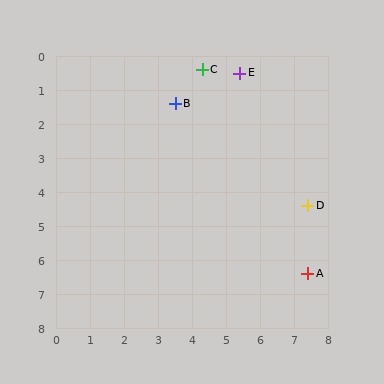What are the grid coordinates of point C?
Point C is at approximately (4.3, 0.4).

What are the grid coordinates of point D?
Point D is at approximately (7.4, 4.4).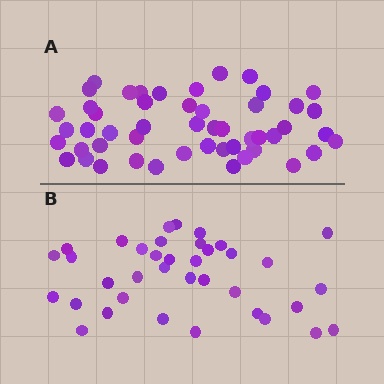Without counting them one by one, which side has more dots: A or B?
Region A (the top region) has more dots.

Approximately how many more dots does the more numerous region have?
Region A has approximately 15 more dots than region B.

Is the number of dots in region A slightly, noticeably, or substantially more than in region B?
Region A has noticeably more, but not dramatically so. The ratio is roughly 1.4 to 1.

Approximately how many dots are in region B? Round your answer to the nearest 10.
About 40 dots. (The exact count is 37, which rounds to 40.)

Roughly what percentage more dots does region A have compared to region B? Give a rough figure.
About 35% more.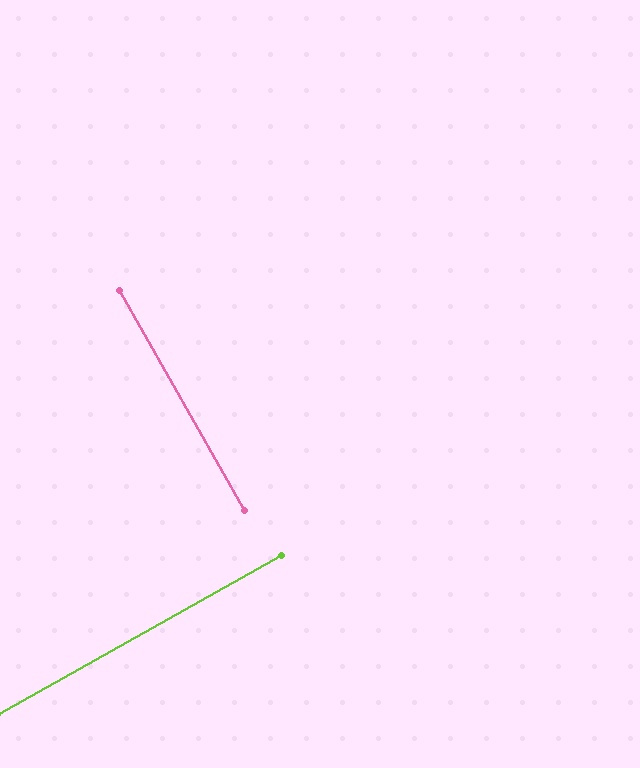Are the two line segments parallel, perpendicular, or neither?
Perpendicular — they meet at approximately 89°.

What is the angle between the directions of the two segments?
Approximately 89 degrees.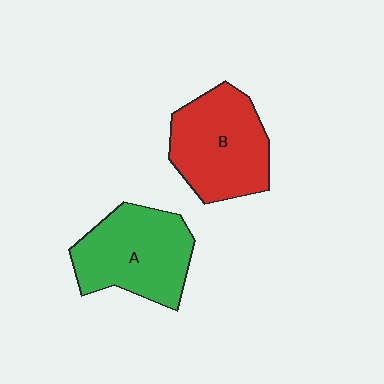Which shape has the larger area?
Shape B (red).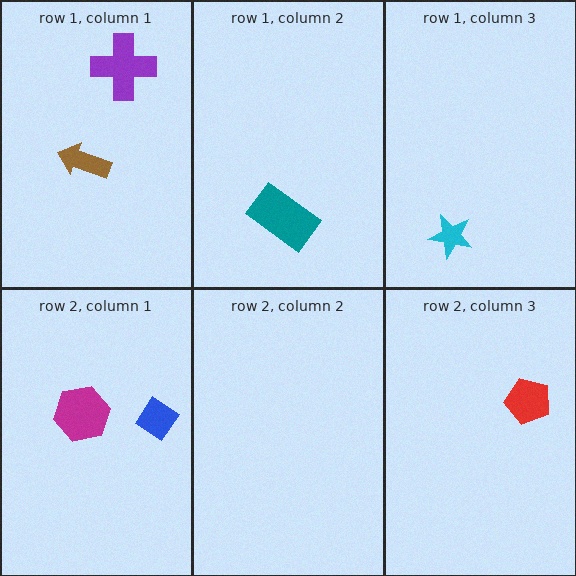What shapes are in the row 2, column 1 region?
The blue diamond, the magenta hexagon.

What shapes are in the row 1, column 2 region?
The teal rectangle.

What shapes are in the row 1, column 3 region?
The cyan star.